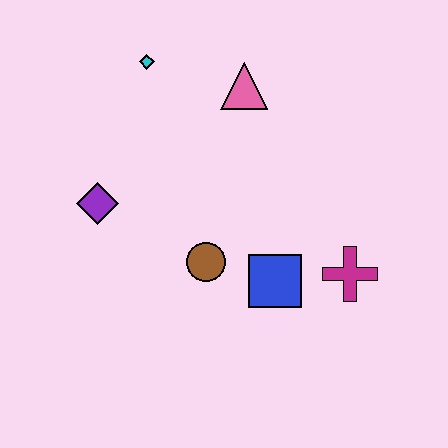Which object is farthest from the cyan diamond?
The magenta cross is farthest from the cyan diamond.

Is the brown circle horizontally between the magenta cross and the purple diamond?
Yes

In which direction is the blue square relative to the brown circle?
The blue square is to the right of the brown circle.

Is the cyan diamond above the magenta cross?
Yes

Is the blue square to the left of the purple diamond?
No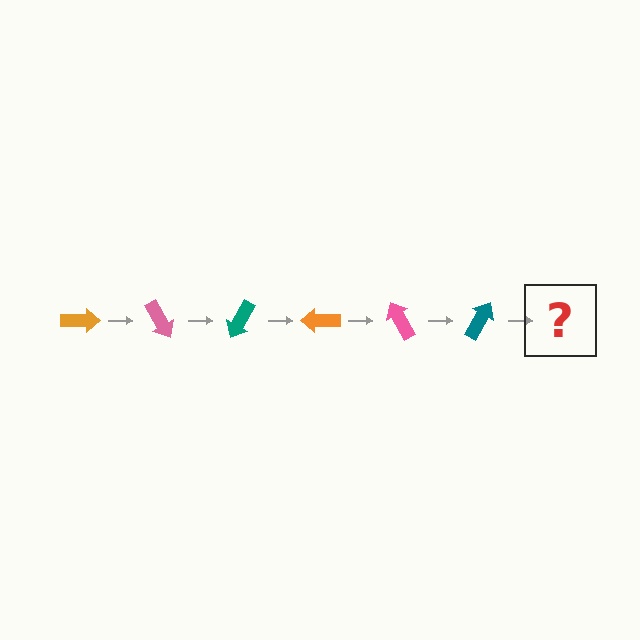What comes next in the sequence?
The next element should be an orange arrow, rotated 360 degrees from the start.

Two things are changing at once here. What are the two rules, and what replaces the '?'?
The two rules are that it rotates 60 degrees each step and the color cycles through orange, pink, and teal. The '?' should be an orange arrow, rotated 360 degrees from the start.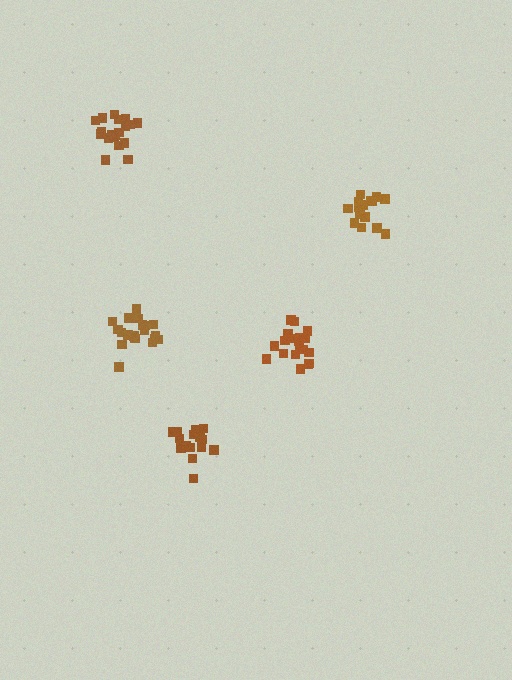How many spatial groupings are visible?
There are 5 spatial groupings.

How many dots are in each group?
Group 1: 17 dots, Group 2: 19 dots, Group 3: 19 dots, Group 4: 16 dots, Group 5: 19 dots (90 total).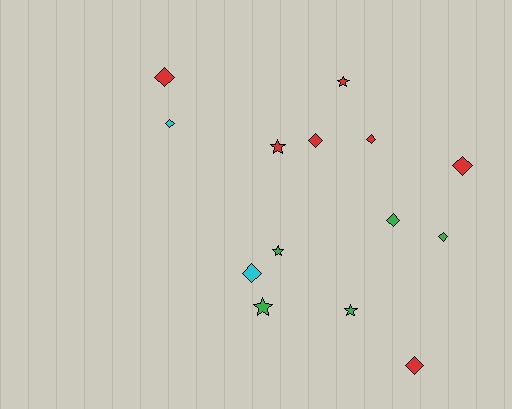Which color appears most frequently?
Red, with 7 objects.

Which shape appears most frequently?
Diamond, with 9 objects.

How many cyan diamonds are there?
There are 2 cyan diamonds.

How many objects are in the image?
There are 14 objects.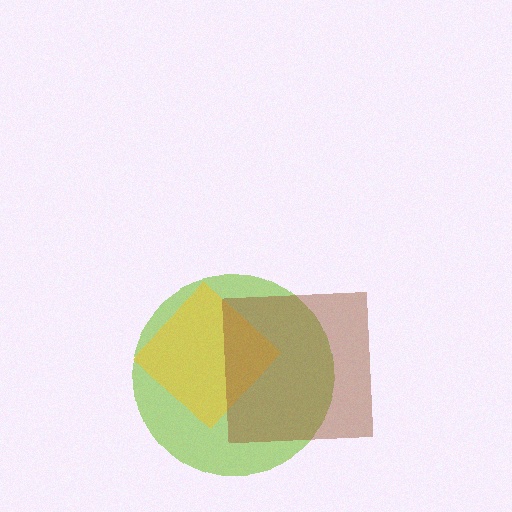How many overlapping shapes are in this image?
There are 3 overlapping shapes in the image.